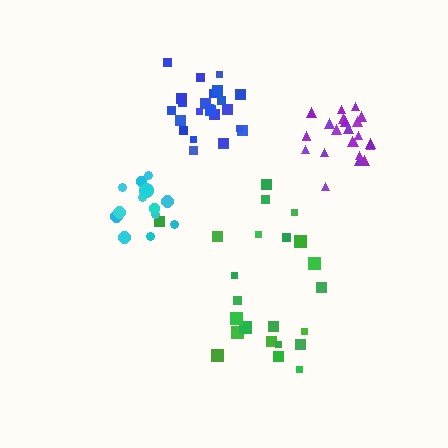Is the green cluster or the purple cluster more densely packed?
Purple.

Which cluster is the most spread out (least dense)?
Green.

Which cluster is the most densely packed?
Blue.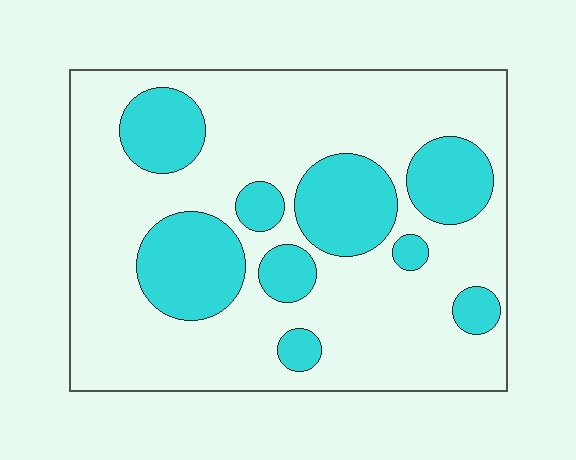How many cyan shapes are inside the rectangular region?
9.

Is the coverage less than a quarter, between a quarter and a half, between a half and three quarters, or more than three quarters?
Between a quarter and a half.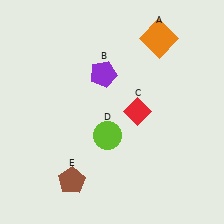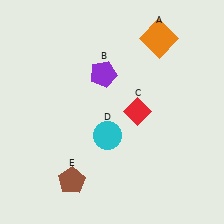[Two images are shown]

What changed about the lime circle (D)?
In Image 1, D is lime. In Image 2, it changed to cyan.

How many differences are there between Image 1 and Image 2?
There is 1 difference between the two images.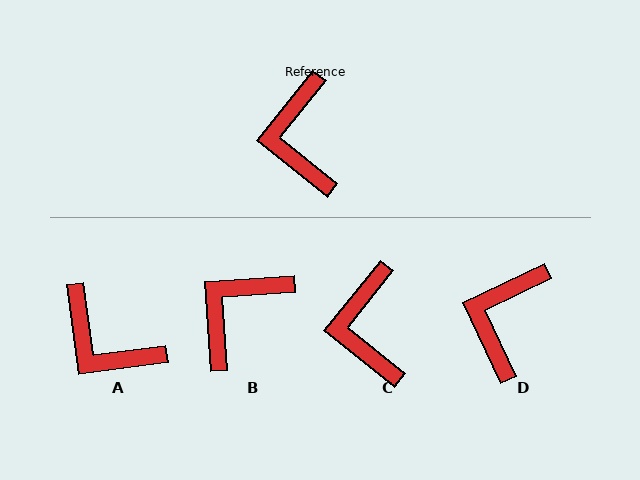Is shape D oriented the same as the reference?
No, it is off by about 26 degrees.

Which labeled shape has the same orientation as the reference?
C.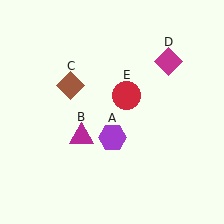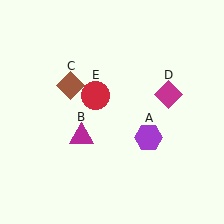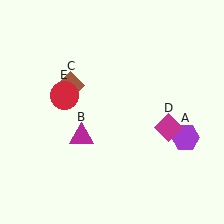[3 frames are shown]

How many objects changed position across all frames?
3 objects changed position: purple hexagon (object A), magenta diamond (object D), red circle (object E).